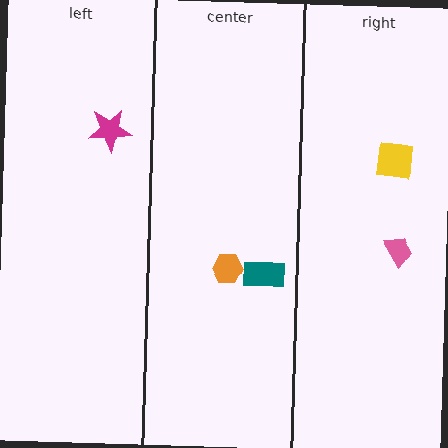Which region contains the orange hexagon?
The center region.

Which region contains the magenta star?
The left region.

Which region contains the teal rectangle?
The center region.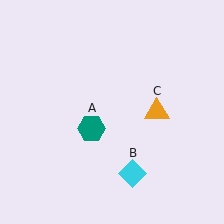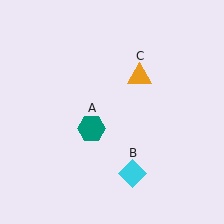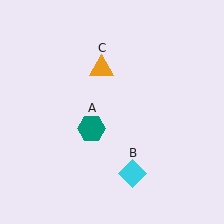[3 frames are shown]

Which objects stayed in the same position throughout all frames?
Teal hexagon (object A) and cyan diamond (object B) remained stationary.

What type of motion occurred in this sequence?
The orange triangle (object C) rotated counterclockwise around the center of the scene.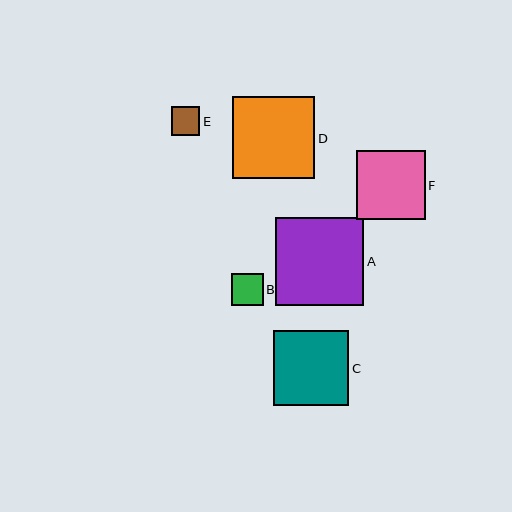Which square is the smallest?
Square E is the smallest with a size of approximately 28 pixels.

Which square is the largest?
Square A is the largest with a size of approximately 89 pixels.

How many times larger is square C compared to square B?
Square C is approximately 2.4 times the size of square B.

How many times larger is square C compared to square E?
Square C is approximately 2.7 times the size of square E.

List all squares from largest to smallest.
From largest to smallest: A, D, C, F, B, E.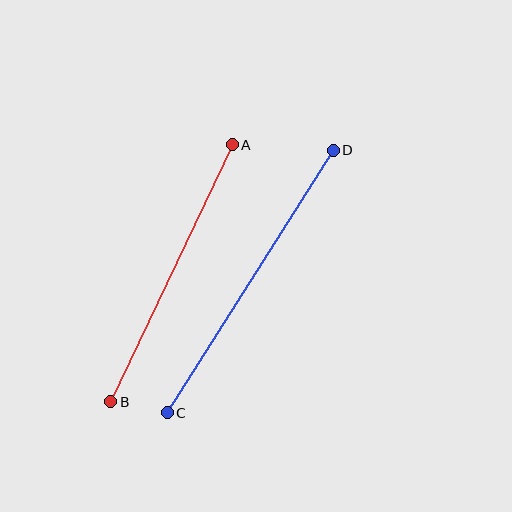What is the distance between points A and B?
The distance is approximately 285 pixels.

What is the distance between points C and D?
The distance is approximately 310 pixels.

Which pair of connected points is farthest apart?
Points C and D are farthest apart.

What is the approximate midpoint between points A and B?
The midpoint is at approximately (171, 273) pixels.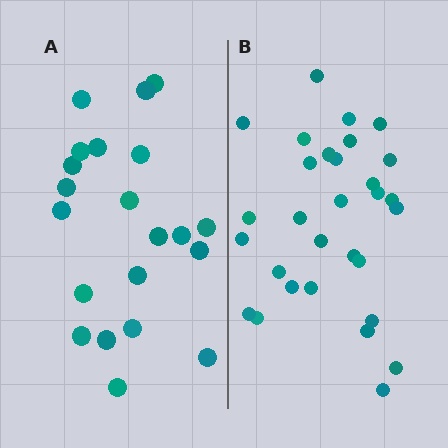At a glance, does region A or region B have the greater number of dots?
Region B (the right region) has more dots.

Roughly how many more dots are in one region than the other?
Region B has roughly 8 or so more dots than region A.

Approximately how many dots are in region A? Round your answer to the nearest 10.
About 20 dots. (The exact count is 21, which rounds to 20.)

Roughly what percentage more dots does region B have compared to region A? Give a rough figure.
About 45% more.